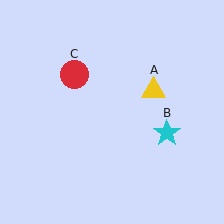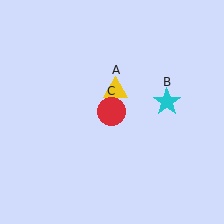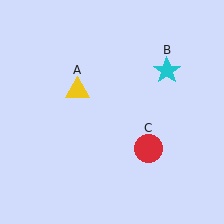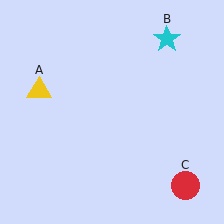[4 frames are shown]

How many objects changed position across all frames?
3 objects changed position: yellow triangle (object A), cyan star (object B), red circle (object C).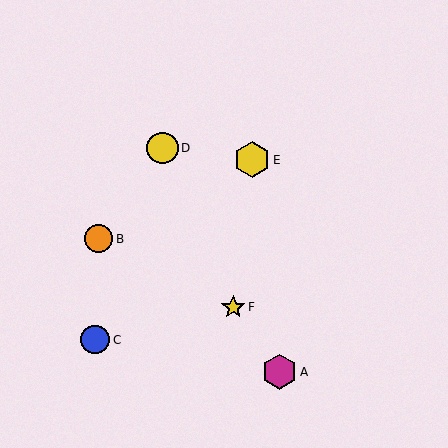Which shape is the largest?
The yellow hexagon (labeled E) is the largest.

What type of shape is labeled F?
Shape F is a yellow star.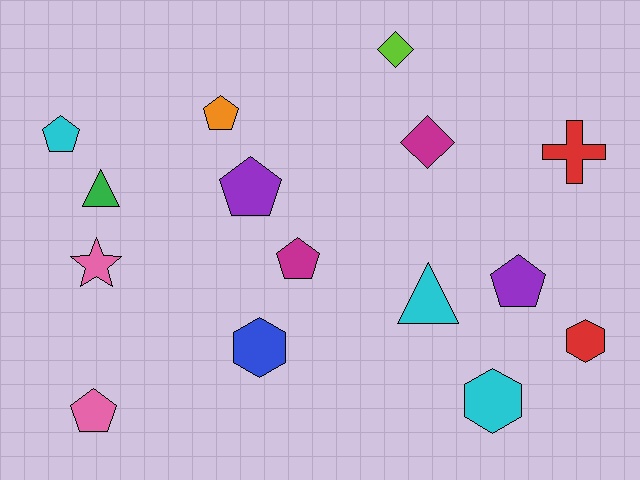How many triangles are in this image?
There are 2 triangles.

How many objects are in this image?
There are 15 objects.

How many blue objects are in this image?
There is 1 blue object.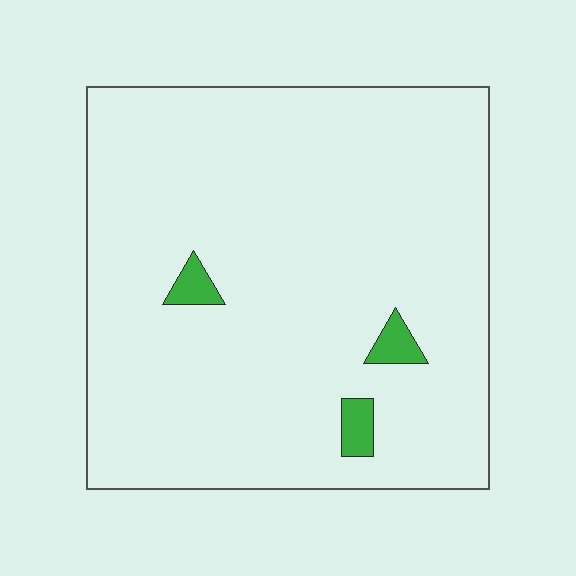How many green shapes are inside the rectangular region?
3.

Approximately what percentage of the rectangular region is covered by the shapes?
Approximately 5%.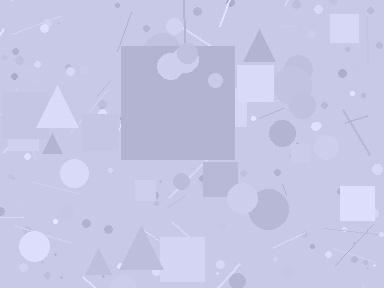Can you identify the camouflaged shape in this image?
The camouflaged shape is a square.